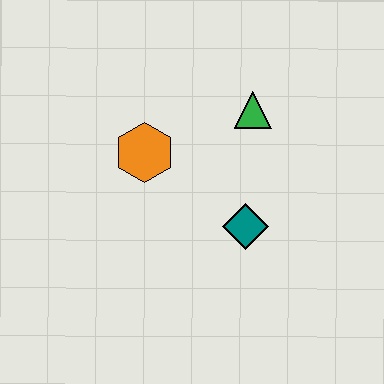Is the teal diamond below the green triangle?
Yes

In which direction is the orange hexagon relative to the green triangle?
The orange hexagon is to the left of the green triangle.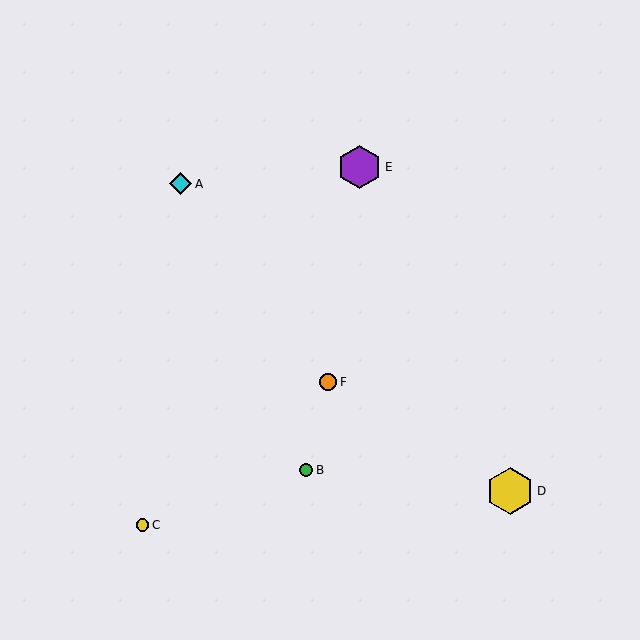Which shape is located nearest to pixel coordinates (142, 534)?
The yellow circle (labeled C) at (143, 525) is nearest to that location.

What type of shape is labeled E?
Shape E is a purple hexagon.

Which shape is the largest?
The yellow hexagon (labeled D) is the largest.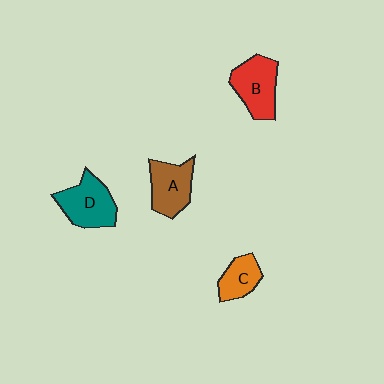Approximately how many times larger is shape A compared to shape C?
Approximately 1.4 times.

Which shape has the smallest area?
Shape C (orange).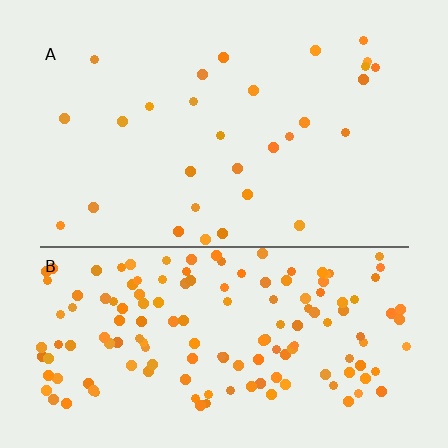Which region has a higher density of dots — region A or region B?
B (the bottom).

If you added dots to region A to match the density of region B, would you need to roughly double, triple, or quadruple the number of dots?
Approximately quadruple.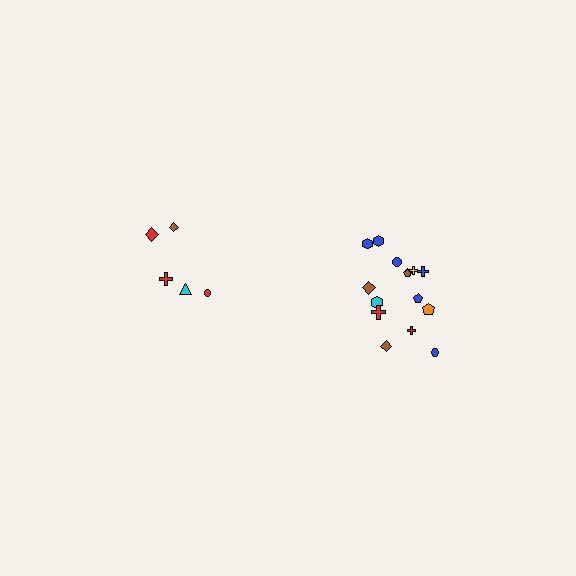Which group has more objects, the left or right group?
The right group.